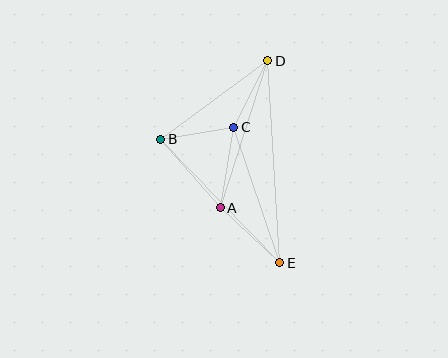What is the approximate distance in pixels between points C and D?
The distance between C and D is approximately 75 pixels.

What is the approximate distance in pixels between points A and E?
The distance between A and E is approximately 81 pixels.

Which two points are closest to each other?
Points B and C are closest to each other.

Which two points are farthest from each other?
Points D and E are farthest from each other.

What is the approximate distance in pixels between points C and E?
The distance between C and E is approximately 143 pixels.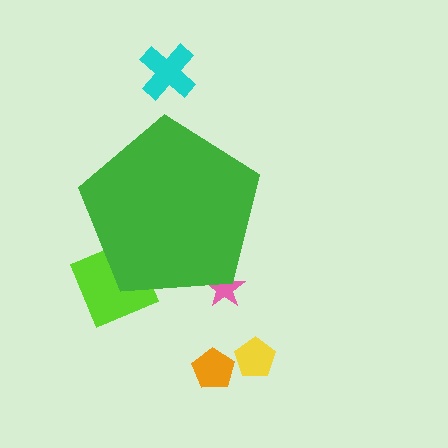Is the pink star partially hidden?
Yes, the pink star is partially hidden behind the green pentagon.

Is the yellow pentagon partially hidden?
No, the yellow pentagon is fully visible.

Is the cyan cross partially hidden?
No, the cyan cross is fully visible.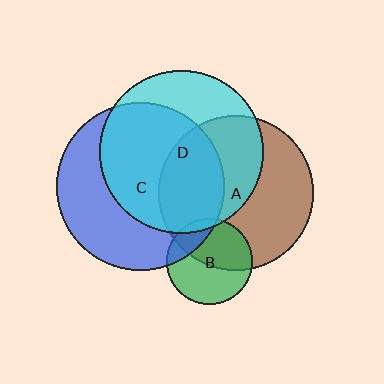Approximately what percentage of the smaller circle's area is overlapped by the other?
Approximately 50%.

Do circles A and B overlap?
Yes.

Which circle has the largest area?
Circle C (blue).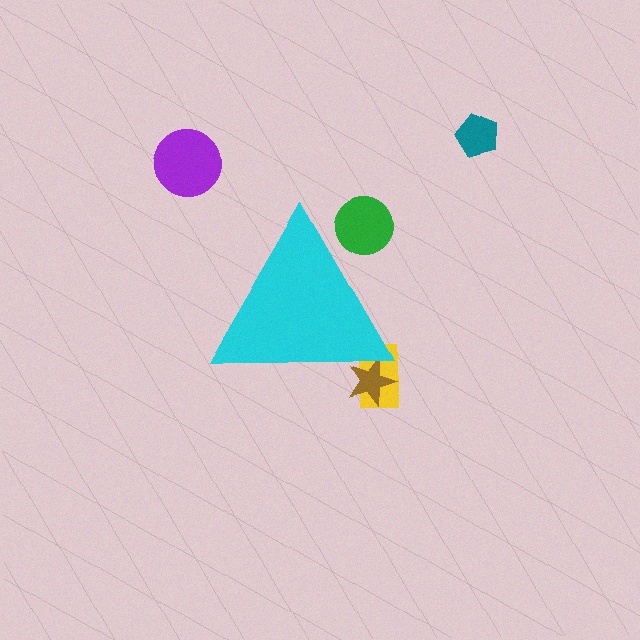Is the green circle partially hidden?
Yes, the green circle is partially hidden behind the cyan triangle.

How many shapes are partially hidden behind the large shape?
3 shapes are partially hidden.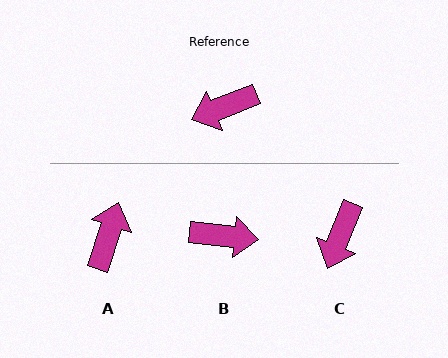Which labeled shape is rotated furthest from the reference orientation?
B, about 152 degrees away.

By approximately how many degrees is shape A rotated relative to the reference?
Approximately 130 degrees clockwise.